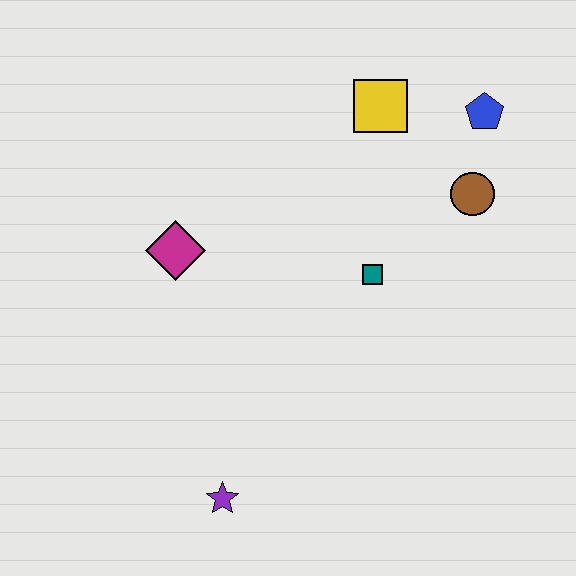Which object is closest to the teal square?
The brown circle is closest to the teal square.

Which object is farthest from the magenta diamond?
The blue pentagon is farthest from the magenta diamond.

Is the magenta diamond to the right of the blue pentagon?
No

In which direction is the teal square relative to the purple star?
The teal square is above the purple star.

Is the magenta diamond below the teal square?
No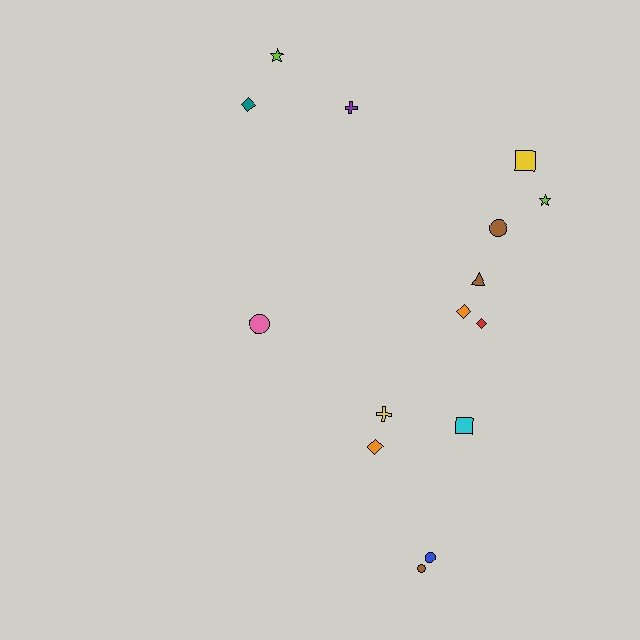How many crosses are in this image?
There are 2 crosses.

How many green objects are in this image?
There are no green objects.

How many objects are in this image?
There are 15 objects.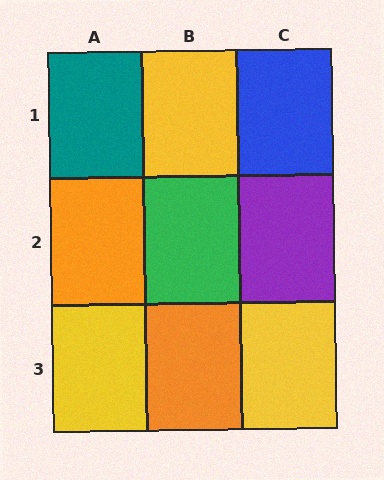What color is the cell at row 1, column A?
Teal.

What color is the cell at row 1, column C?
Blue.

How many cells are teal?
1 cell is teal.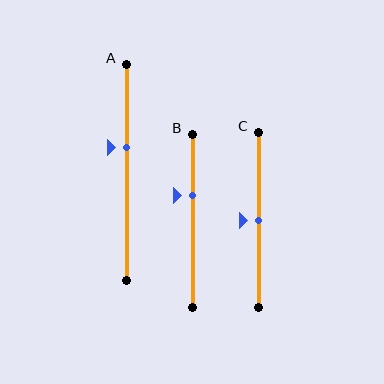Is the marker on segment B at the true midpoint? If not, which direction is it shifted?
No, the marker on segment B is shifted upward by about 15% of the segment length.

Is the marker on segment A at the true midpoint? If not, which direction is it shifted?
No, the marker on segment A is shifted upward by about 12% of the segment length.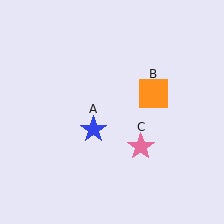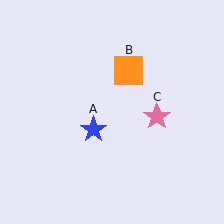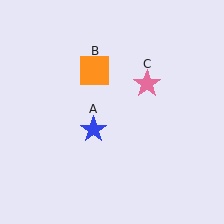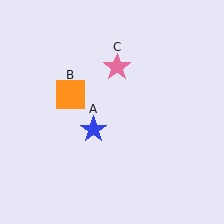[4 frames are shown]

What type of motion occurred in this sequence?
The orange square (object B), pink star (object C) rotated counterclockwise around the center of the scene.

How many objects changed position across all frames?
2 objects changed position: orange square (object B), pink star (object C).